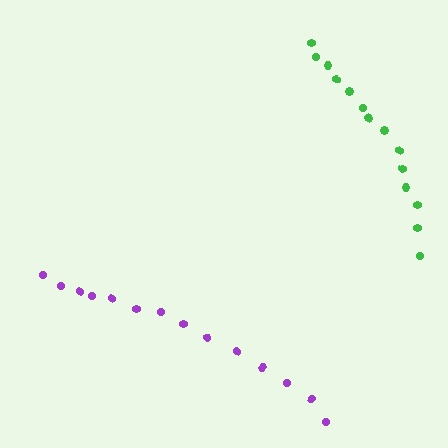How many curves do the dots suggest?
There are 2 distinct paths.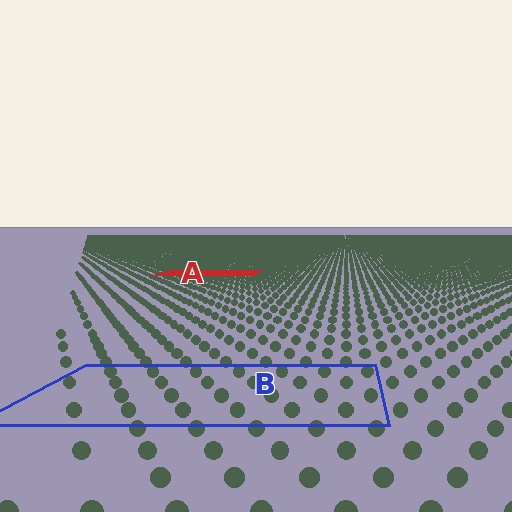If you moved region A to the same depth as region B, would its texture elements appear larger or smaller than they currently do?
They would appear larger. At a closer depth, the same texture elements are projected at a bigger on-screen size.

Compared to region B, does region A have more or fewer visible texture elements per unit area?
Region A has more texture elements per unit area — they are packed more densely because it is farther away.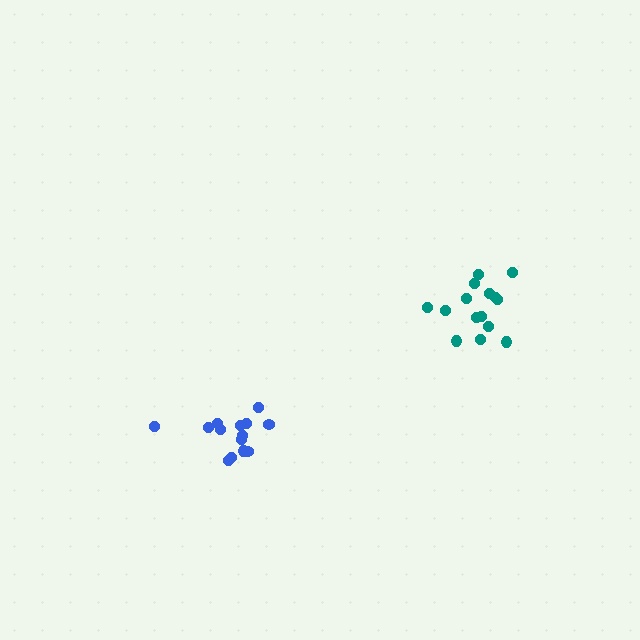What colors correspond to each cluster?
The clusters are colored: blue, teal.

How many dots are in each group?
Group 1: 14 dots, Group 2: 15 dots (29 total).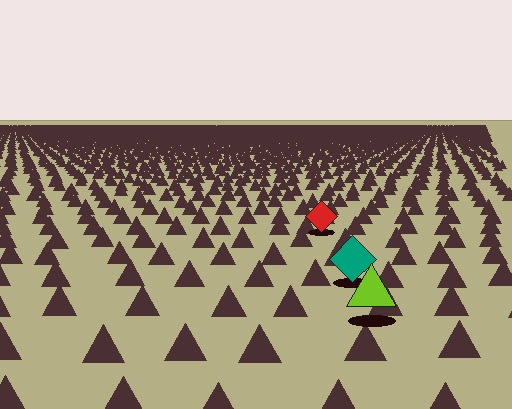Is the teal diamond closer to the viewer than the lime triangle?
No. The lime triangle is closer — you can tell from the texture gradient: the ground texture is coarser near it.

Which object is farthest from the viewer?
The red diamond is farthest from the viewer. It appears smaller and the ground texture around it is denser.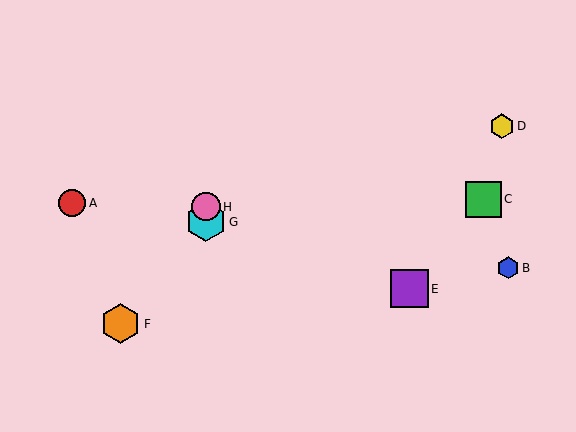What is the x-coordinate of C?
Object C is at x≈483.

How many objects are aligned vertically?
2 objects (G, H) are aligned vertically.